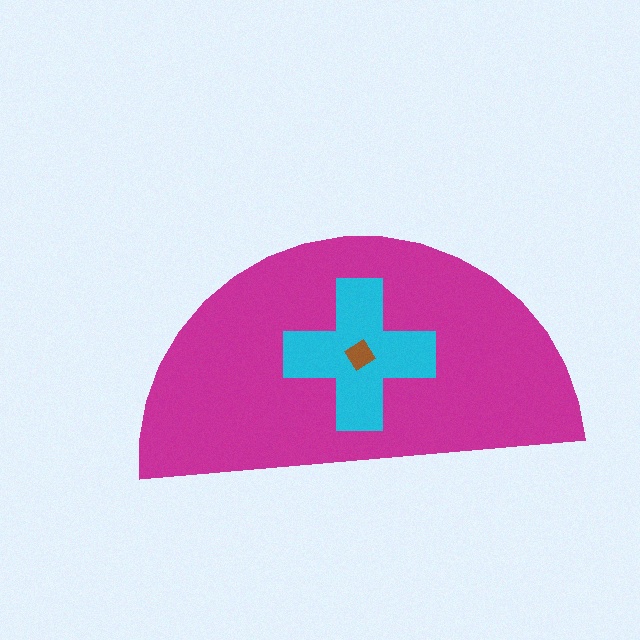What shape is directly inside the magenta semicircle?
The cyan cross.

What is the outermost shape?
The magenta semicircle.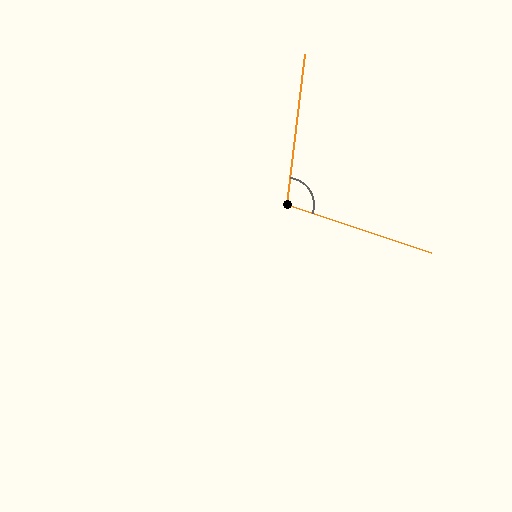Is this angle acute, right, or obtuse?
It is obtuse.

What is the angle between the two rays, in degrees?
Approximately 102 degrees.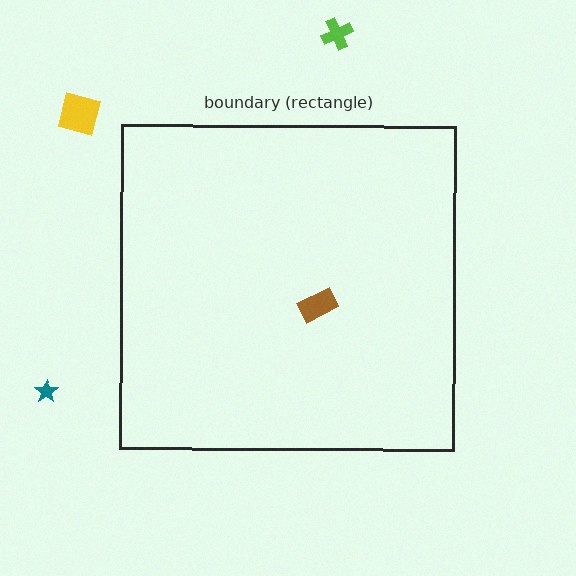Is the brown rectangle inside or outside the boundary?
Inside.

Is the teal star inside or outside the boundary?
Outside.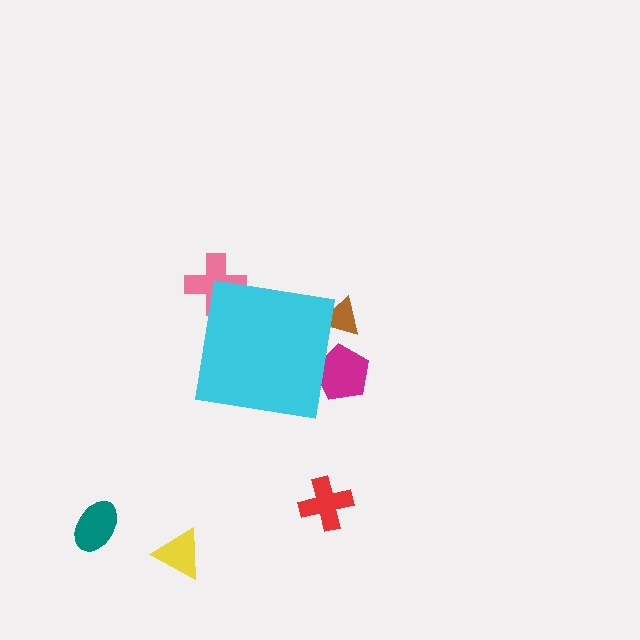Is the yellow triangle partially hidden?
No, the yellow triangle is fully visible.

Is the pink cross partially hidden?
Yes, the pink cross is partially hidden behind the cyan square.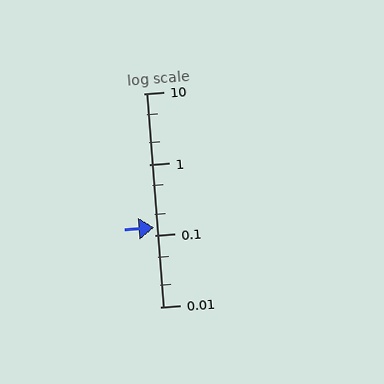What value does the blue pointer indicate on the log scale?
The pointer indicates approximately 0.13.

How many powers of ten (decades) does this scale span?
The scale spans 3 decades, from 0.01 to 10.